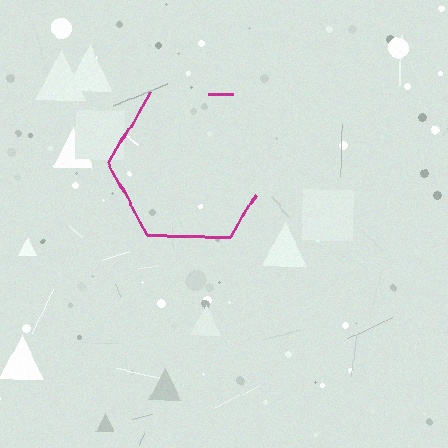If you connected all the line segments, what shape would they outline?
They would outline a hexagon.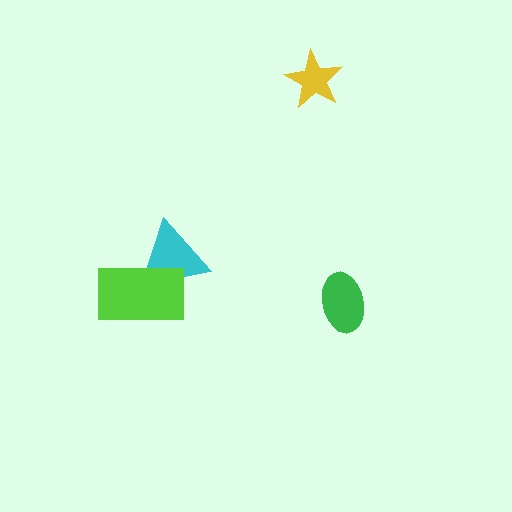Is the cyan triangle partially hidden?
Yes, it is partially covered by another shape.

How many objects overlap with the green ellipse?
0 objects overlap with the green ellipse.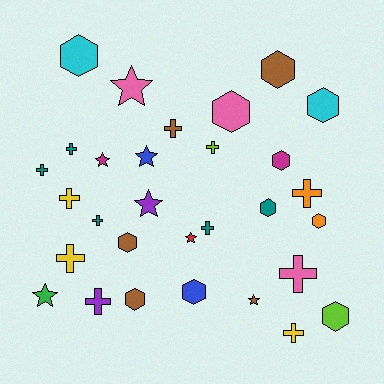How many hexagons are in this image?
There are 11 hexagons.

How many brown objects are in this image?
There are 5 brown objects.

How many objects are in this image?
There are 30 objects.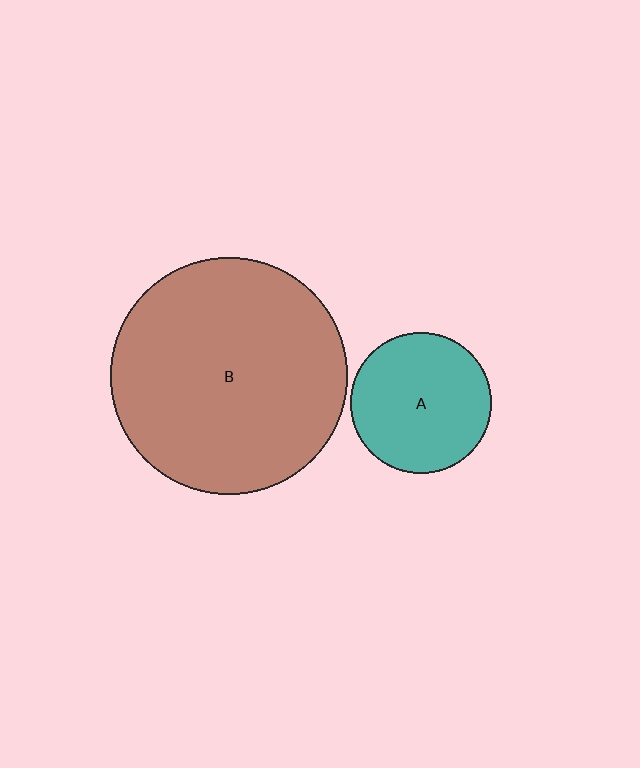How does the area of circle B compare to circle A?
Approximately 2.8 times.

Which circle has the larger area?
Circle B (brown).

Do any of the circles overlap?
No, none of the circles overlap.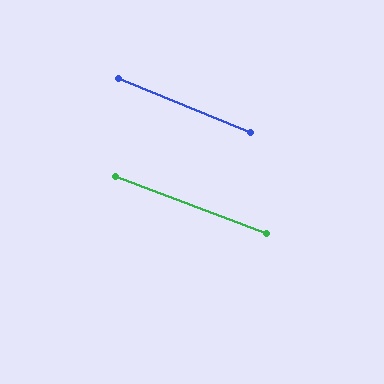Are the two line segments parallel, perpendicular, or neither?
Parallel — their directions differ by only 1.6°.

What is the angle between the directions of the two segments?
Approximately 2 degrees.